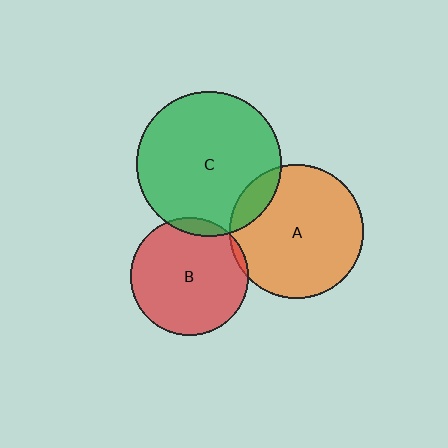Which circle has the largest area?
Circle C (green).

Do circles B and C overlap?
Yes.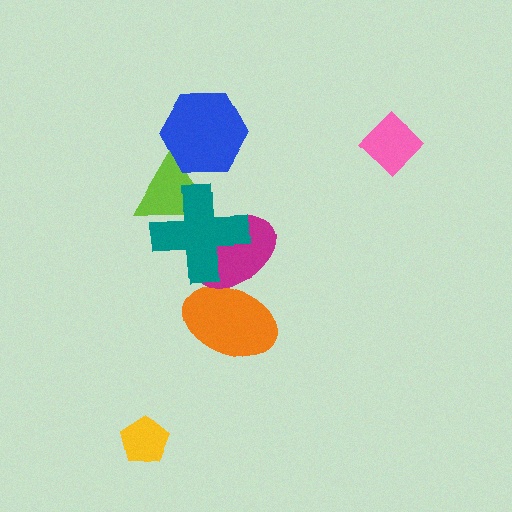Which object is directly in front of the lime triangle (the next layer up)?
The blue hexagon is directly in front of the lime triangle.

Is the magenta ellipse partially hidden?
Yes, it is partially covered by another shape.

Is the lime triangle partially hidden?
Yes, it is partially covered by another shape.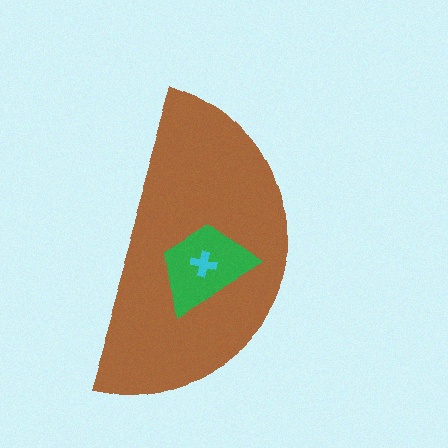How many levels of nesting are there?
3.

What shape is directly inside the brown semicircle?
The green trapezoid.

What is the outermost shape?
The brown semicircle.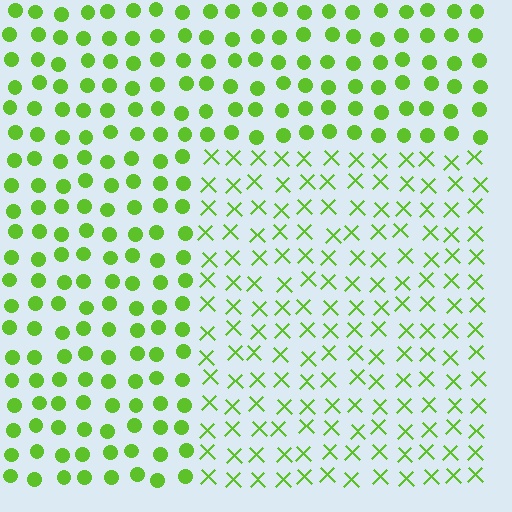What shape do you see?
I see a rectangle.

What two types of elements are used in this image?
The image uses X marks inside the rectangle region and circles outside it.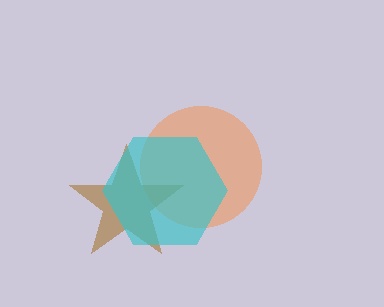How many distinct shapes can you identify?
There are 3 distinct shapes: an orange circle, a brown star, a cyan hexagon.